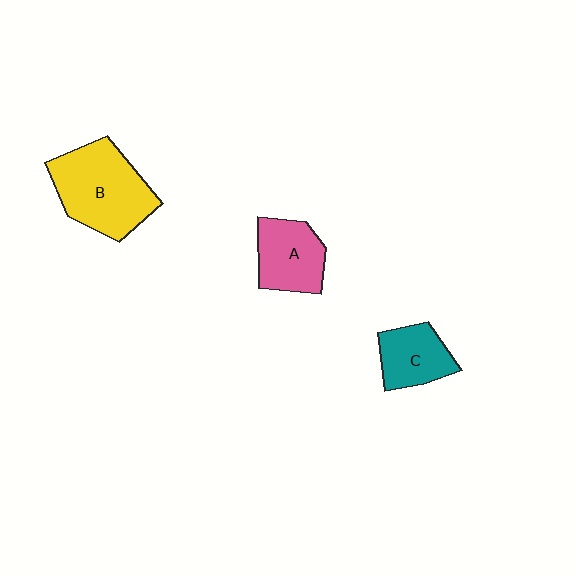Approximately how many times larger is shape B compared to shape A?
Approximately 1.6 times.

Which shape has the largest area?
Shape B (yellow).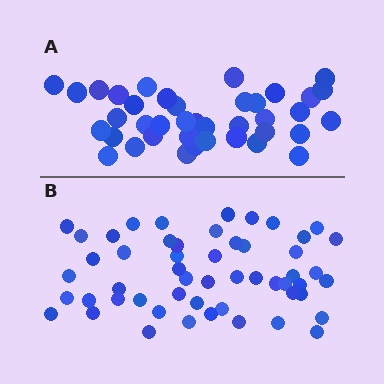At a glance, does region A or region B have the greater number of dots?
Region B (the bottom region) has more dots.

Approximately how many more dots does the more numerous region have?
Region B has approximately 15 more dots than region A.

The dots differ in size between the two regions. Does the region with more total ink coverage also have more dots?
No. Region A has more total ink coverage because its dots are larger, but region B actually contains more individual dots. Total area can be misleading — the number of items is what matters here.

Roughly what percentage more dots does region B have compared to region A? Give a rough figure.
About 35% more.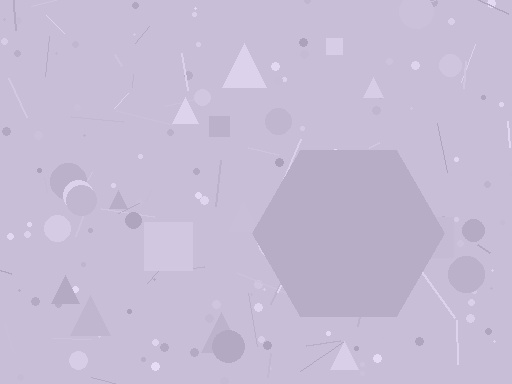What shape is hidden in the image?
A hexagon is hidden in the image.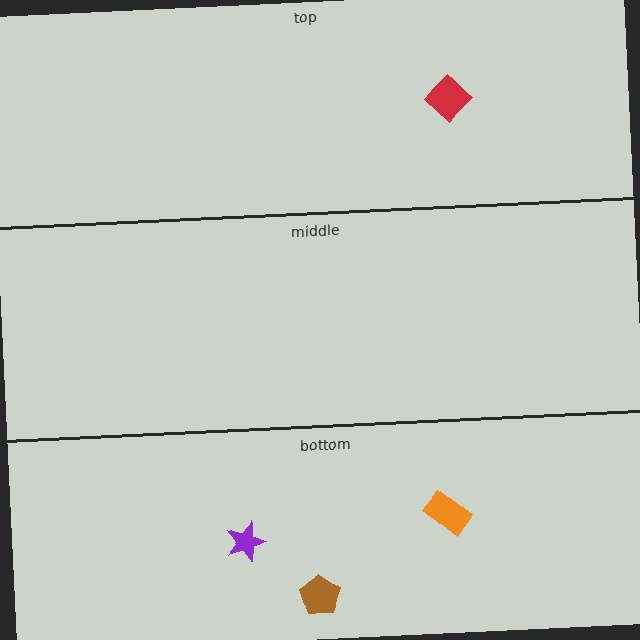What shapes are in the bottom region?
The brown pentagon, the purple star, the orange rectangle.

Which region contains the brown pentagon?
The bottom region.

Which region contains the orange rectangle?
The bottom region.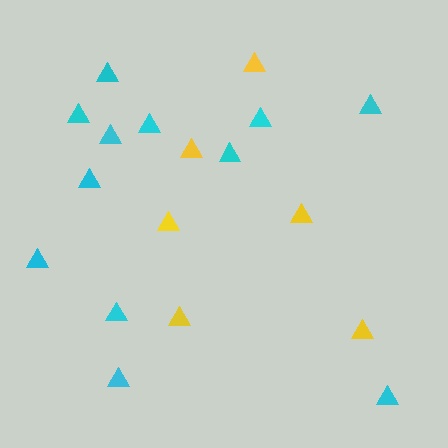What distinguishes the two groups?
There are 2 groups: one group of yellow triangles (6) and one group of cyan triangles (12).